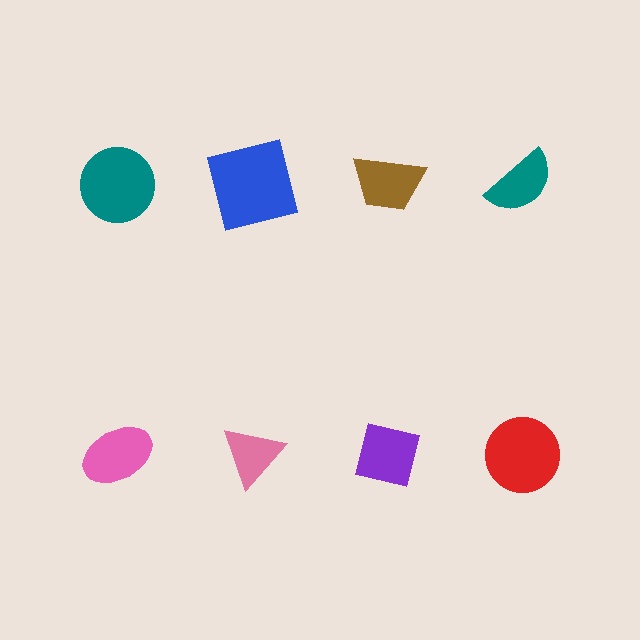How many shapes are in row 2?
4 shapes.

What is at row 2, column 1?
A pink ellipse.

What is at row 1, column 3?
A brown trapezoid.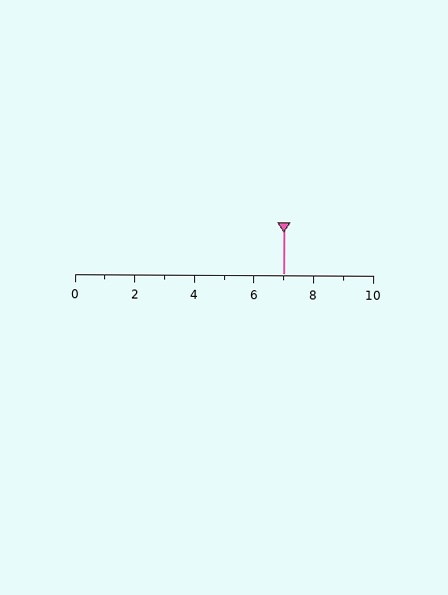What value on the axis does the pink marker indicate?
The marker indicates approximately 7.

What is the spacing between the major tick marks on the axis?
The major ticks are spaced 2 apart.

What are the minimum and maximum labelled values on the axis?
The axis runs from 0 to 10.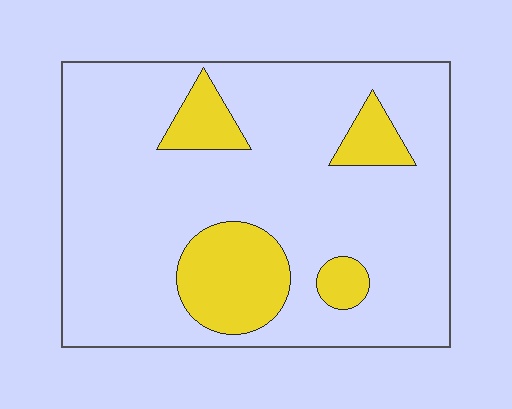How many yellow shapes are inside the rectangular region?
4.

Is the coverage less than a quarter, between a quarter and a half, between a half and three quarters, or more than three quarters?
Less than a quarter.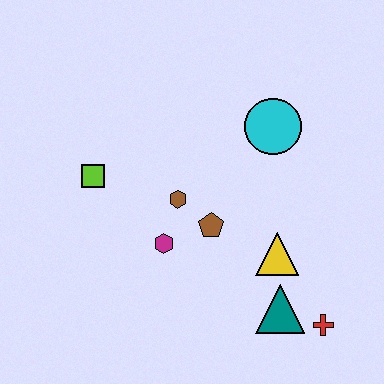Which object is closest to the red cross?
The teal triangle is closest to the red cross.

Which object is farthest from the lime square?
The red cross is farthest from the lime square.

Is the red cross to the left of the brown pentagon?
No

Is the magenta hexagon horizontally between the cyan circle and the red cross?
No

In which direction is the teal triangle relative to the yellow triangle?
The teal triangle is below the yellow triangle.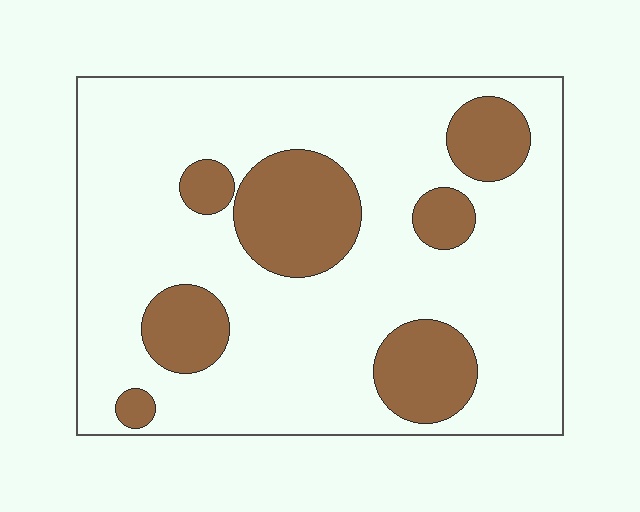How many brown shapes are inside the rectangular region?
7.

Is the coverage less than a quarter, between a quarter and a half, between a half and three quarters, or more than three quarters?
Less than a quarter.